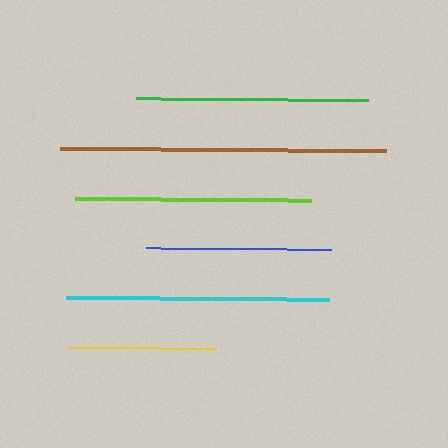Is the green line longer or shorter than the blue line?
The green line is longer than the blue line.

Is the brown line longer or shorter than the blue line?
The brown line is longer than the blue line.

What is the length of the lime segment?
The lime segment is approximately 236 pixels long.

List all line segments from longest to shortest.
From longest to shortest: brown, cyan, lime, green, blue, yellow.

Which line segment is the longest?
The brown line is the longest at approximately 326 pixels.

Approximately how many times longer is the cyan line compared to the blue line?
The cyan line is approximately 1.4 times the length of the blue line.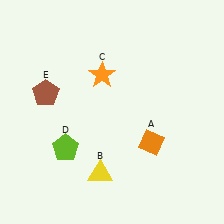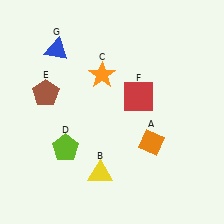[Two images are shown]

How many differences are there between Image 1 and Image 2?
There are 2 differences between the two images.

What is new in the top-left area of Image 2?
A blue triangle (G) was added in the top-left area of Image 2.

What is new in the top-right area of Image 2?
A red square (F) was added in the top-right area of Image 2.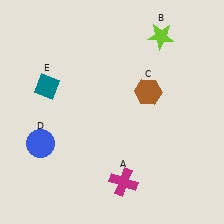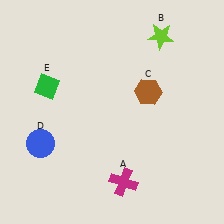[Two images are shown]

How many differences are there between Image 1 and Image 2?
There is 1 difference between the two images.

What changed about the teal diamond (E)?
In Image 1, E is teal. In Image 2, it changed to green.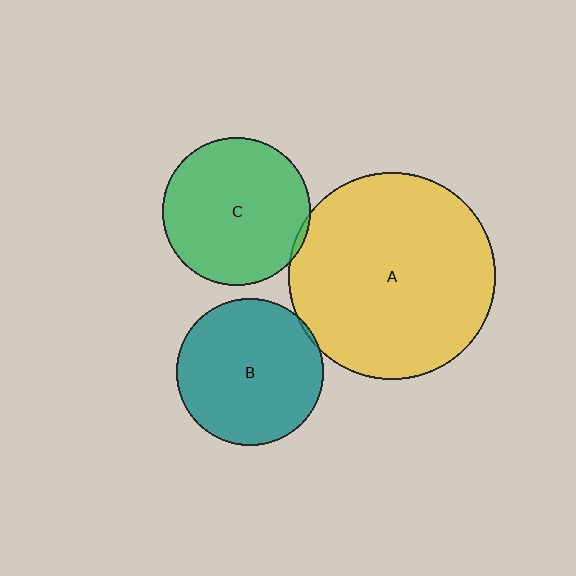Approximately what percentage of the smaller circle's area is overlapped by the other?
Approximately 5%.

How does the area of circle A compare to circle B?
Approximately 2.0 times.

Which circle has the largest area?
Circle A (yellow).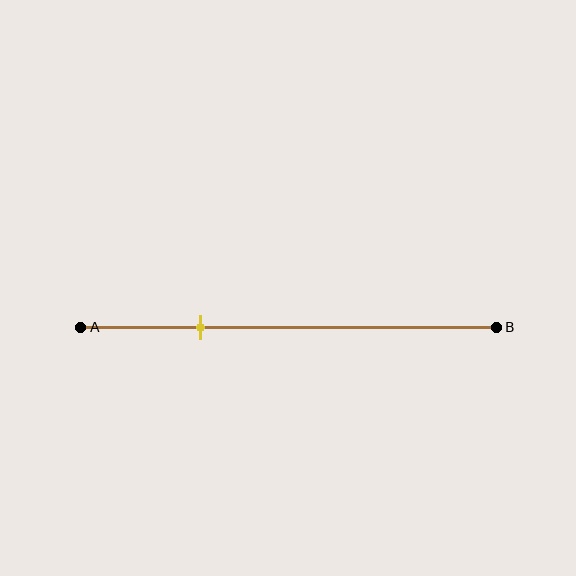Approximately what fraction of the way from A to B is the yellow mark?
The yellow mark is approximately 30% of the way from A to B.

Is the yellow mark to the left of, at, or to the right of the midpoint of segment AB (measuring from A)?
The yellow mark is to the left of the midpoint of segment AB.